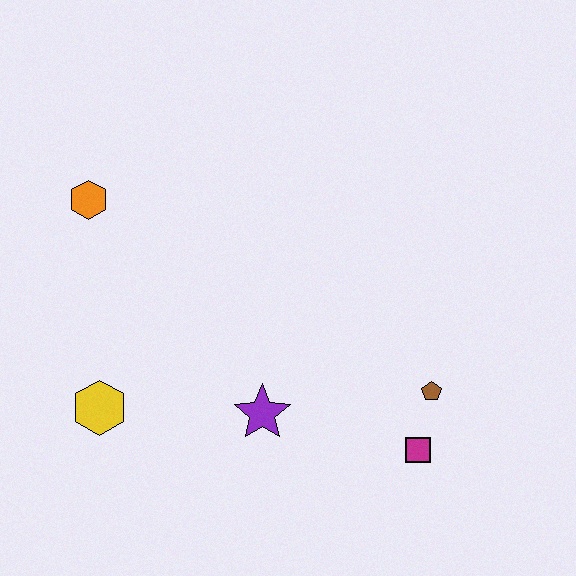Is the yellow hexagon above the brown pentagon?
No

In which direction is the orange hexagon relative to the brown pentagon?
The orange hexagon is to the left of the brown pentagon.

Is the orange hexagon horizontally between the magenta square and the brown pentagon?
No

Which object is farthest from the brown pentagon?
The orange hexagon is farthest from the brown pentagon.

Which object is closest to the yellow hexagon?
The purple star is closest to the yellow hexagon.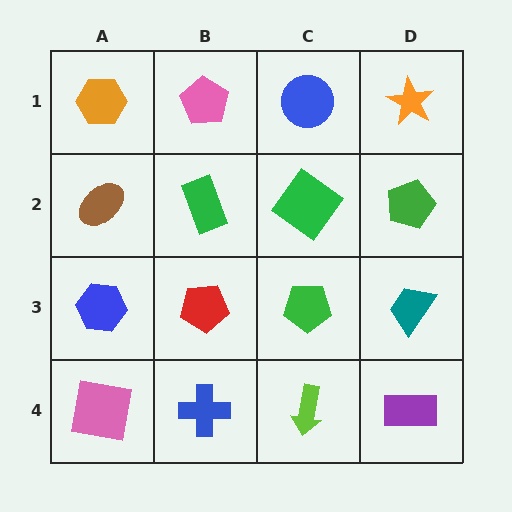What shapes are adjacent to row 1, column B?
A green rectangle (row 2, column B), an orange hexagon (row 1, column A), a blue circle (row 1, column C).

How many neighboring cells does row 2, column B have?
4.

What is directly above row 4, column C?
A green pentagon.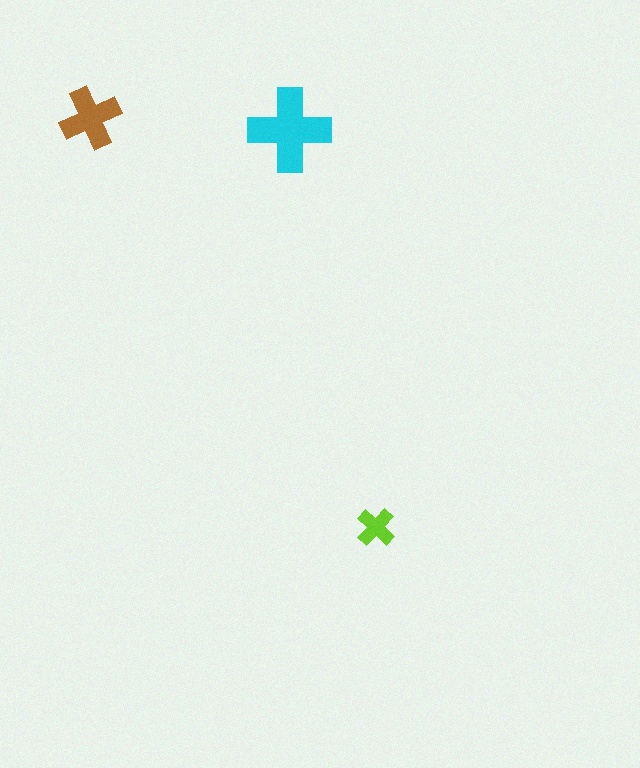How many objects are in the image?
There are 3 objects in the image.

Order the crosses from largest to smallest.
the cyan one, the brown one, the lime one.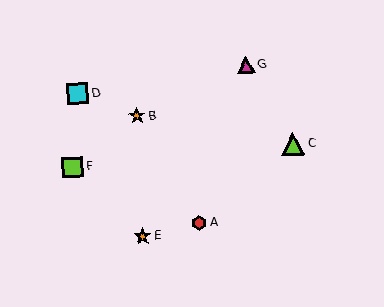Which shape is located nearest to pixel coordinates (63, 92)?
The cyan square (labeled D) at (77, 93) is nearest to that location.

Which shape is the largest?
The lime triangle (labeled C) is the largest.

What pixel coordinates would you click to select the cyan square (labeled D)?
Click at (77, 93) to select the cyan square D.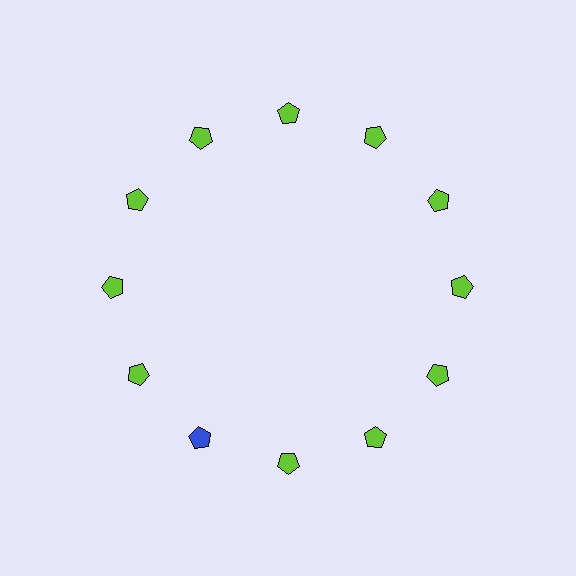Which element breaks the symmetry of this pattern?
The blue pentagon at roughly the 7 o'clock position breaks the symmetry. All other shapes are lime pentagons.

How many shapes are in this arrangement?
There are 12 shapes arranged in a ring pattern.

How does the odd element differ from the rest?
It has a different color: blue instead of lime.